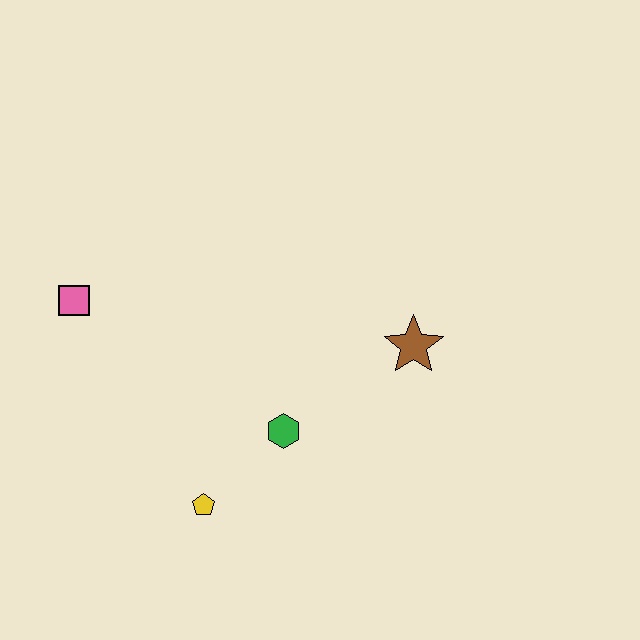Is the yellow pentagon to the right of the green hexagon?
No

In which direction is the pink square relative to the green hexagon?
The pink square is to the left of the green hexagon.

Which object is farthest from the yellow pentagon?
The brown star is farthest from the yellow pentagon.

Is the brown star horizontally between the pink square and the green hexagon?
No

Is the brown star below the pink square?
Yes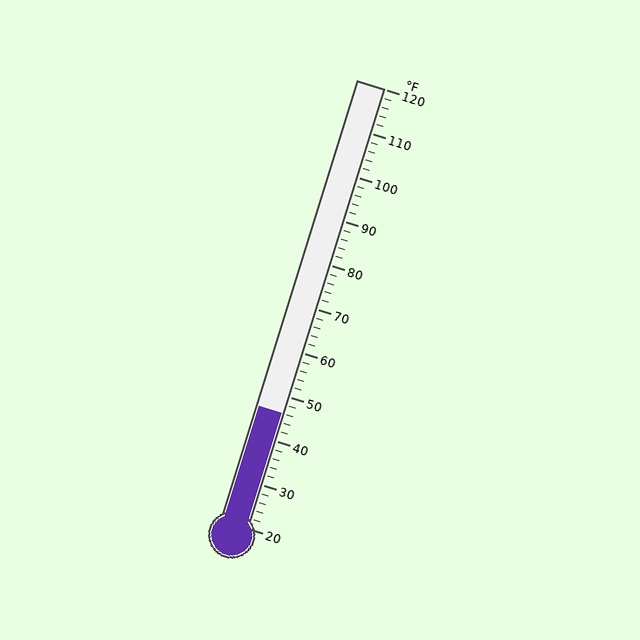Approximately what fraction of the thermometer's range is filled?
The thermometer is filled to approximately 25% of its range.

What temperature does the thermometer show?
The thermometer shows approximately 46°F.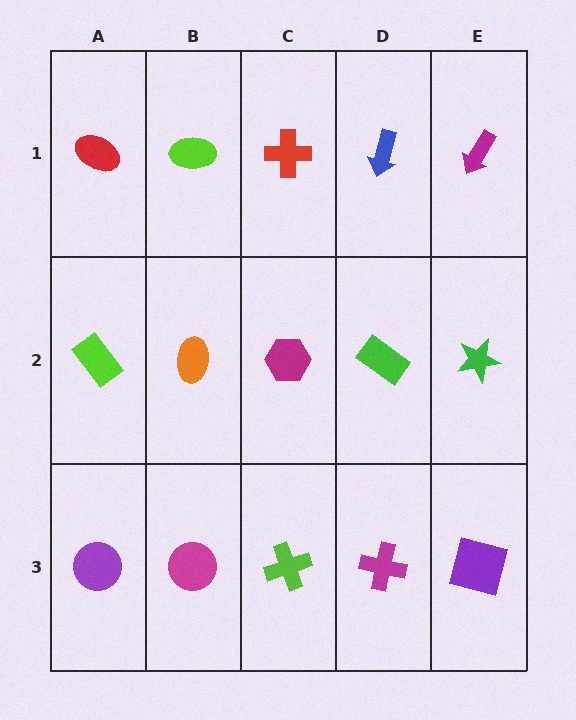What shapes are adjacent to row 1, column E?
A green star (row 2, column E), a blue arrow (row 1, column D).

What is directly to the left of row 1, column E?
A blue arrow.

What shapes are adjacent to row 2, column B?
A lime ellipse (row 1, column B), a magenta circle (row 3, column B), a lime rectangle (row 2, column A), a magenta hexagon (row 2, column C).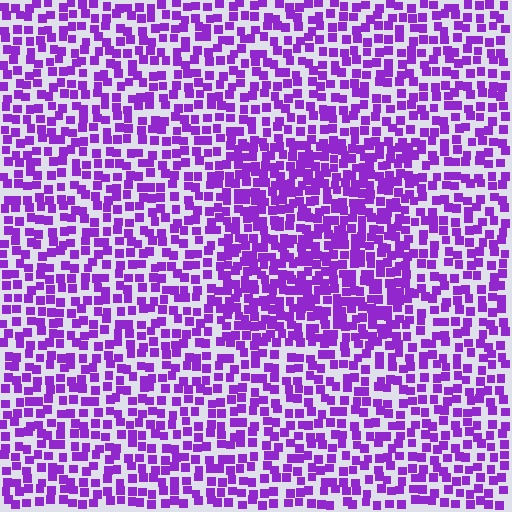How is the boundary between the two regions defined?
The boundary is defined by a change in element density (approximately 1.6x ratio). All elements are the same color, size, and shape.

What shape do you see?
I see a rectangle.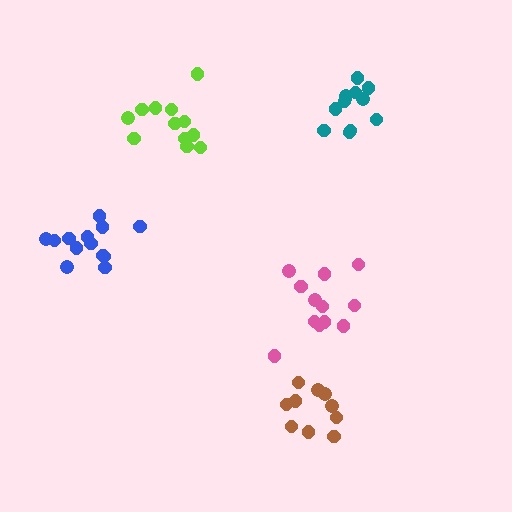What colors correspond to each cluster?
The clusters are colored: blue, pink, teal, brown, lime.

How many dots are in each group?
Group 1: 13 dots, Group 2: 12 dots, Group 3: 13 dots, Group 4: 10 dots, Group 5: 12 dots (60 total).